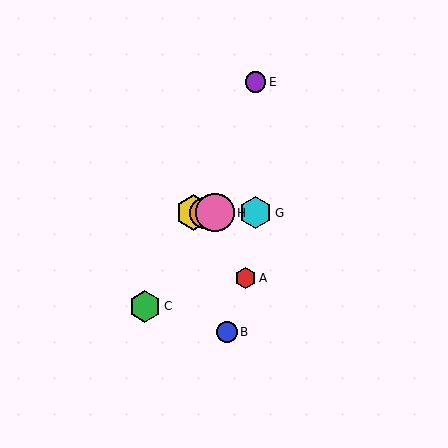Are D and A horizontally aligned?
No, D is at y≈213 and A is at y≈278.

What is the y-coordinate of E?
Object E is at y≈82.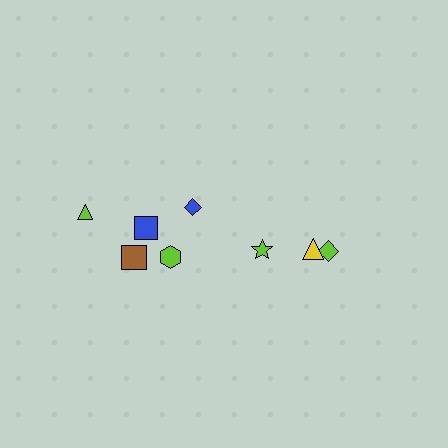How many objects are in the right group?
There are 3 objects.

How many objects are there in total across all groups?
There are 8 objects.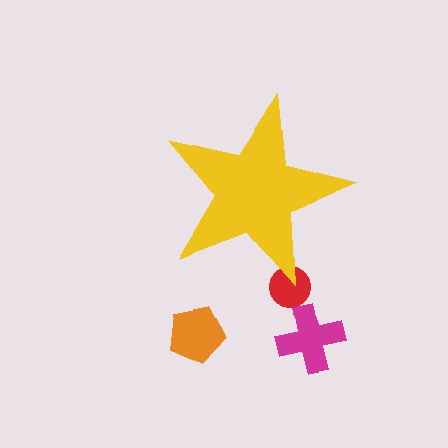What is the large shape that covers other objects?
A yellow star.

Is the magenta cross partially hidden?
No, the magenta cross is fully visible.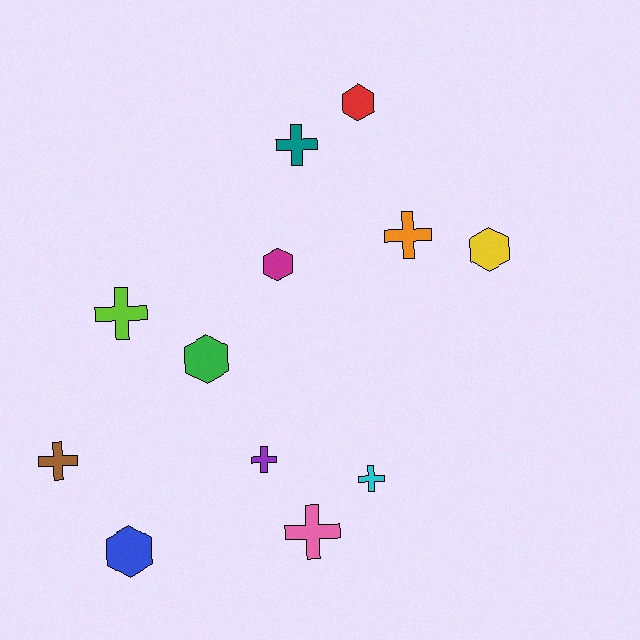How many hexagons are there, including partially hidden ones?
There are 5 hexagons.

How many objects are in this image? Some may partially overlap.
There are 12 objects.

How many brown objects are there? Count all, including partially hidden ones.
There is 1 brown object.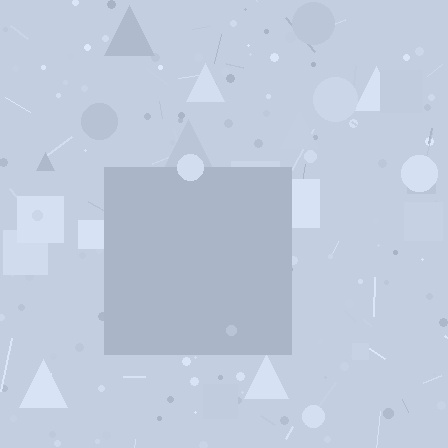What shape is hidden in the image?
A square is hidden in the image.